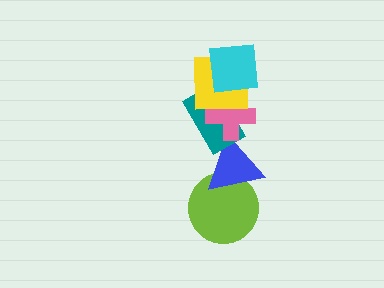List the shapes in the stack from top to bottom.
From top to bottom: the cyan square, the yellow square, the pink cross, the teal rectangle, the blue triangle, the lime circle.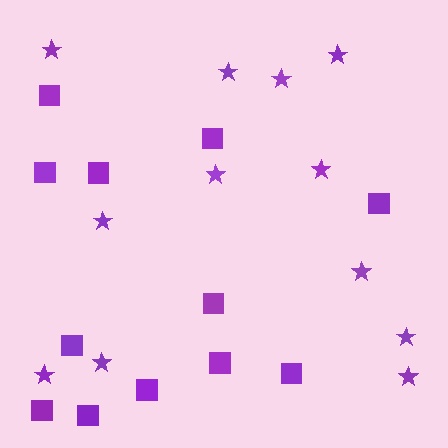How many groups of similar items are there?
There are 2 groups: one group of stars (12) and one group of squares (12).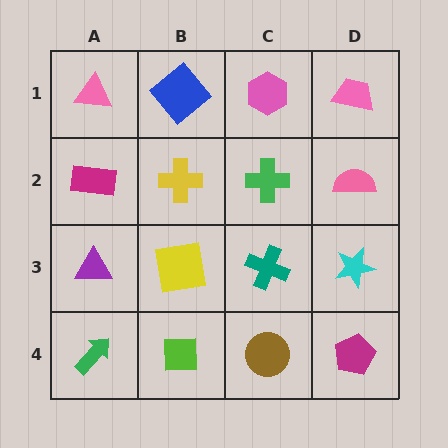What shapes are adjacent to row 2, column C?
A pink hexagon (row 1, column C), a teal cross (row 3, column C), a yellow cross (row 2, column B), a pink semicircle (row 2, column D).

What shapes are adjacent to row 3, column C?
A green cross (row 2, column C), a brown circle (row 4, column C), a yellow square (row 3, column B), a cyan star (row 3, column D).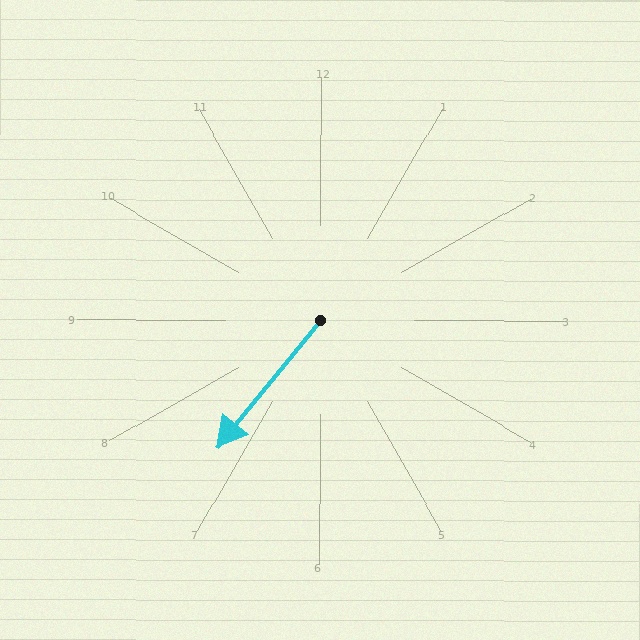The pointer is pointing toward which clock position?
Roughly 7 o'clock.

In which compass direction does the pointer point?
Southwest.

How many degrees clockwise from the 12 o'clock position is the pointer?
Approximately 219 degrees.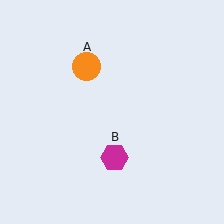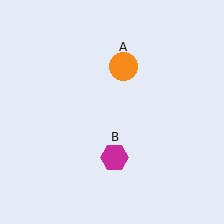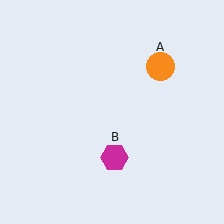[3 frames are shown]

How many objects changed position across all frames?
1 object changed position: orange circle (object A).